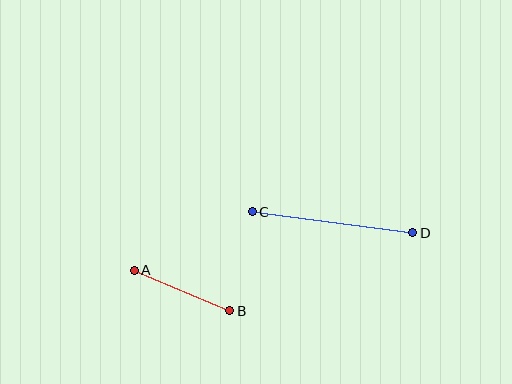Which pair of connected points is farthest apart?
Points C and D are farthest apart.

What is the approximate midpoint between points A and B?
The midpoint is at approximately (182, 290) pixels.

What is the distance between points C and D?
The distance is approximately 162 pixels.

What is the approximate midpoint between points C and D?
The midpoint is at approximately (332, 222) pixels.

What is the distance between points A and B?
The distance is approximately 104 pixels.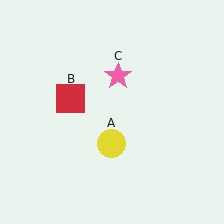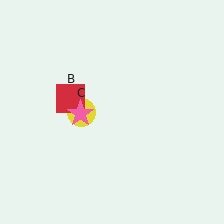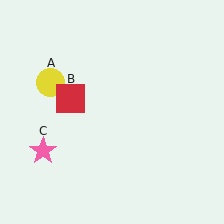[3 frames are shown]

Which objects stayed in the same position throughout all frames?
Red square (object B) remained stationary.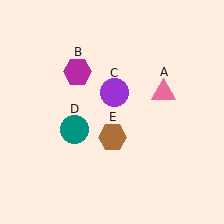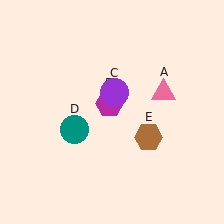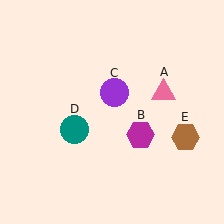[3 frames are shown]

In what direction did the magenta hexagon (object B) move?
The magenta hexagon (object B) moved down and to the right.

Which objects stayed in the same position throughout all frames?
Pink triangle (object A) and purple circle (object C) and teal circle (object D) remained stationary.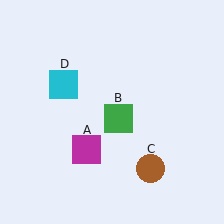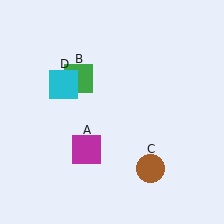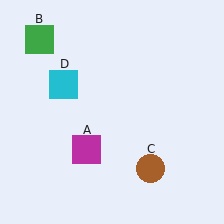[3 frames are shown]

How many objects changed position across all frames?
1 object changed position: green square (object B).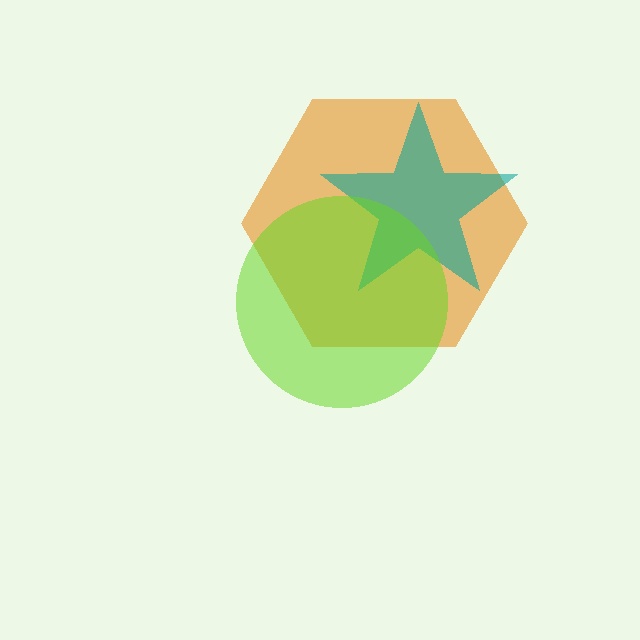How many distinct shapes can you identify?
There are 3 distinct shapes: an orange hexagon, a teal star, a lime circle.